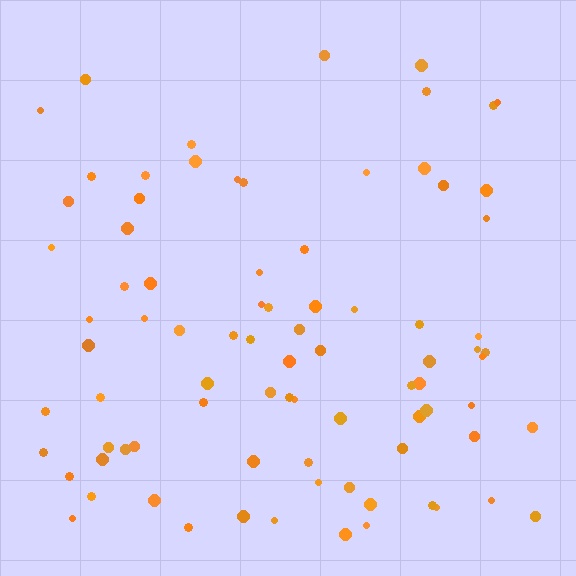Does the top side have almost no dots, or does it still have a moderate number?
Still a moderate number, just noticeably fewer than the bottom.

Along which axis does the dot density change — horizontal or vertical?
Vertical.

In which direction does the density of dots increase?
From top to bottom, with the bottom side densest.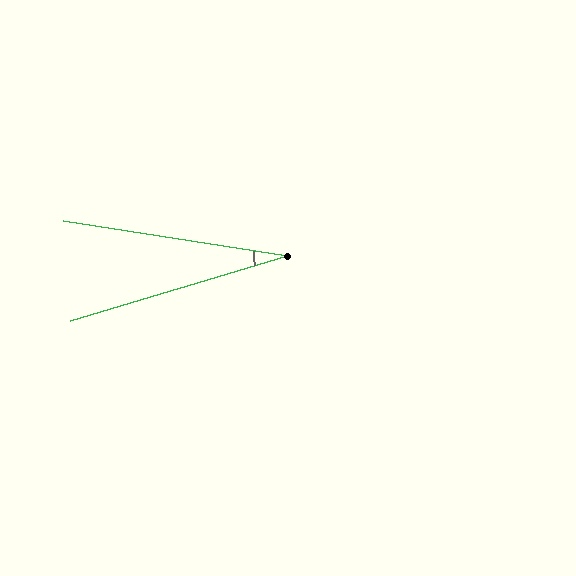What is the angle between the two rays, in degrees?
Approximately 26 degrees.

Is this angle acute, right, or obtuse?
It is acute.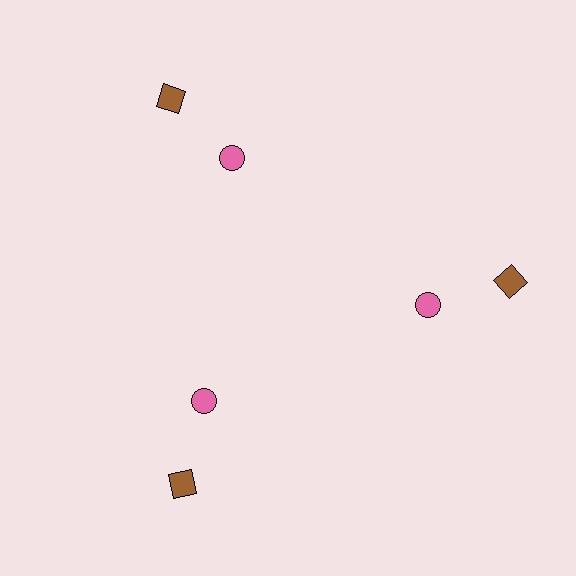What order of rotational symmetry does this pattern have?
This pattern has 3-fold rotational symmetry.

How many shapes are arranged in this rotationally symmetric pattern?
There are 6 shapes, arranged in 3 groups of 2.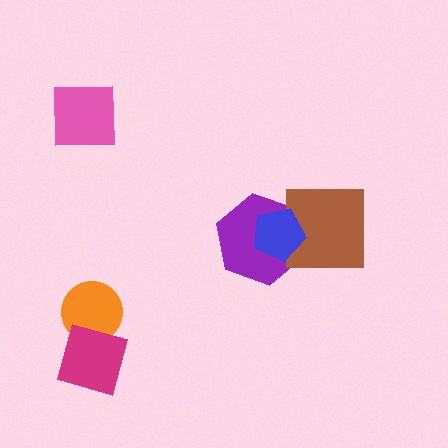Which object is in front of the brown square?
The blue pentagon is in front of the brown square.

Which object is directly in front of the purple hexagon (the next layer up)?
The brown square is directly in front of the purple hexagon.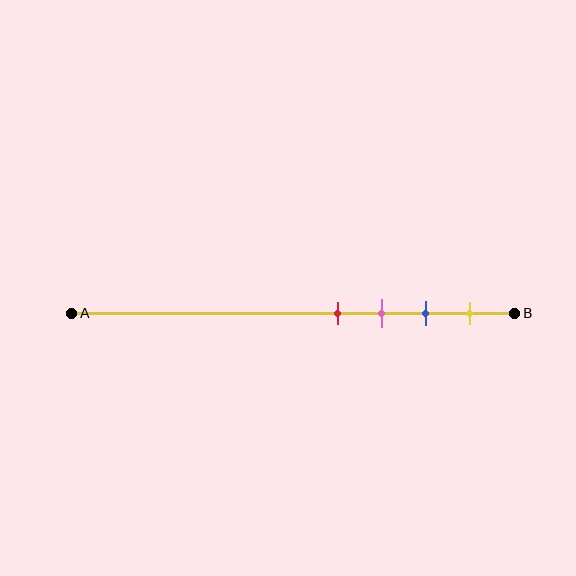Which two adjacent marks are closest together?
The red and pink marks are the closest adjacent pair.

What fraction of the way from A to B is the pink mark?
The pink mark is approximately 70% (0.7) of the way from A to B.